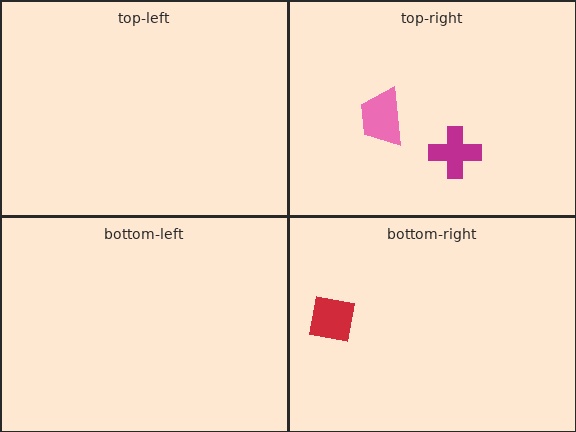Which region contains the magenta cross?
The top-right region.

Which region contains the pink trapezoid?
The top-right region.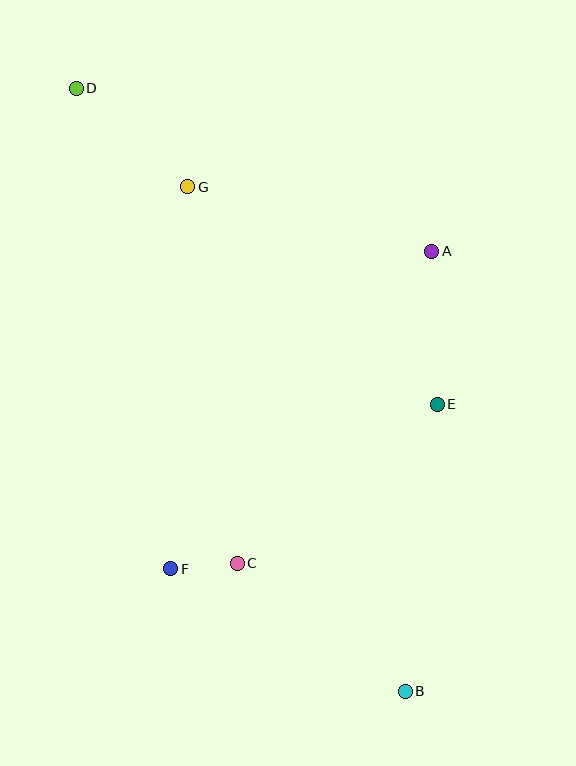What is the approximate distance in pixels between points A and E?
The distance between A and E is approximately 153 pixels.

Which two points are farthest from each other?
Points B and D are farthest from each other.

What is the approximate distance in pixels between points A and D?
The distance between A and D is approximately 391 pixels.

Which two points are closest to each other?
Points C and F are closest to each other.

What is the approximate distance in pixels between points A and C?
The distance between A and C is approximately 368 pixels.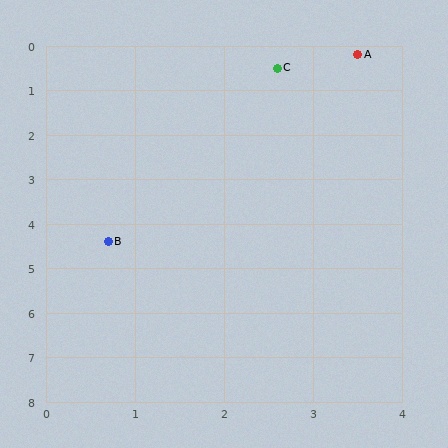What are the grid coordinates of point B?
Point B is at approximately (0.7, 4.4).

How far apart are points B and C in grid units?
Points B and C are about 4.3 grid units apart.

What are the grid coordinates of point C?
Point C is at approximately (2.6, 0.5).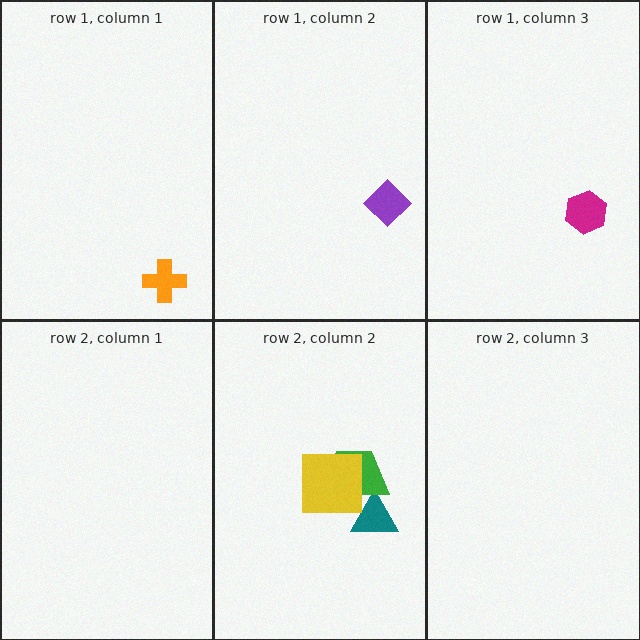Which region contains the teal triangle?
The row 2, column 2 region.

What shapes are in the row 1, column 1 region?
The orange cross.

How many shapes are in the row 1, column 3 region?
1.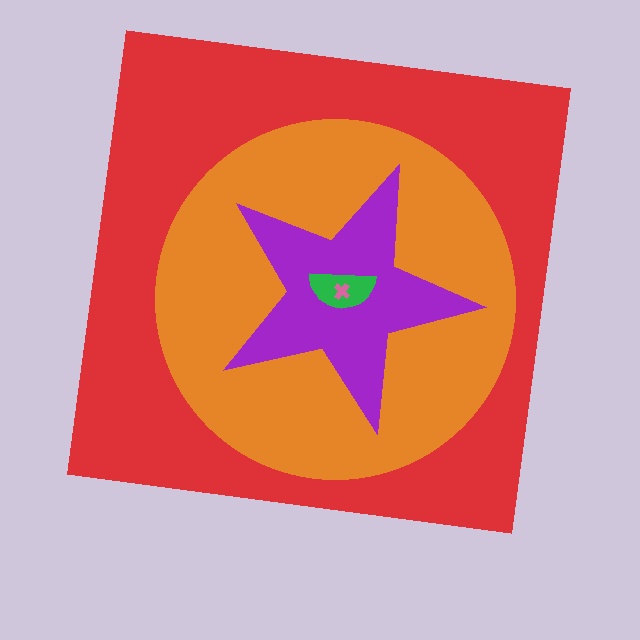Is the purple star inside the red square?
Yes.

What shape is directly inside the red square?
The orange circle.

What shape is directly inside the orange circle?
The purple star.